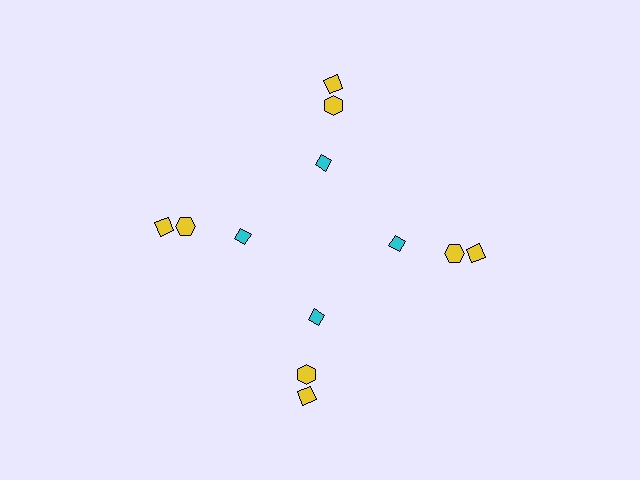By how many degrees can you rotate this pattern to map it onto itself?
The pattern maps onto itself every 90 degrees of rotation.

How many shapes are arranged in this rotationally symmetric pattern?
There are 12 shapes, arranged in 4 groups of 3.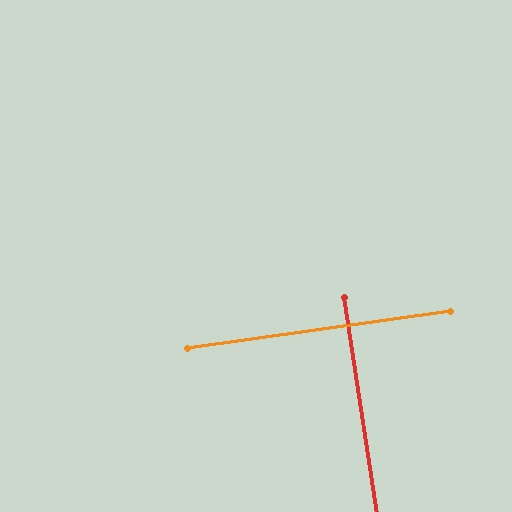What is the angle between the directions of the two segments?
Approximately 89 degrees.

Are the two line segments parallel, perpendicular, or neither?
Perpendicular — they meet at approximately 89°.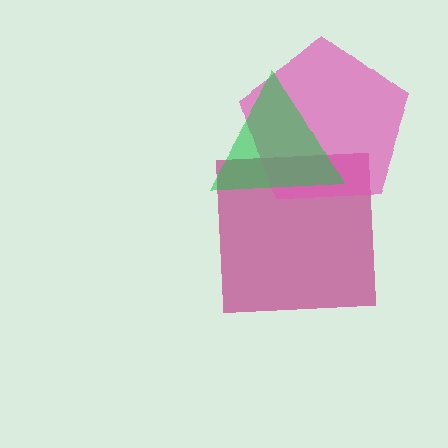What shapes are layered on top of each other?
The layered shapes are: a magenta square, a pink pentagon, a green triangle.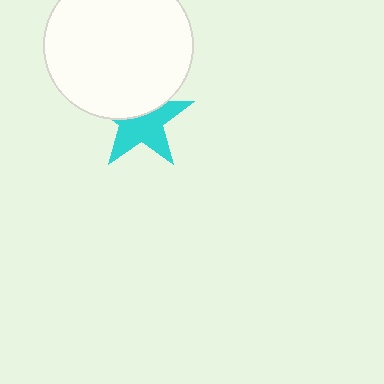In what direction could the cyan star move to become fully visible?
The cyan star could move down. That would shift it out from behind the white circle entirely.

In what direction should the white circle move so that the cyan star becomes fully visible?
The white circle should move up. That is the shortest direction to clear the overlap and leave the cyan star fully visible.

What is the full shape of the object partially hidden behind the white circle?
The partially hidden object is a cyan star.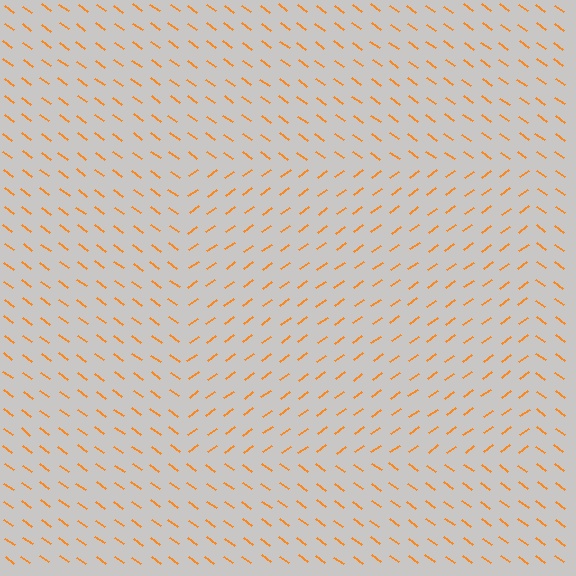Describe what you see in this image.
The image is filled with small orange line segments. A rectangle region in the image has lines oriented differently from the surrounding lines, creating a visible texture boundary.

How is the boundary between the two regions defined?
The boundary is defined purely by a change in line orientation (approximately 72 degrees difference). All lines are the same color and thickness.